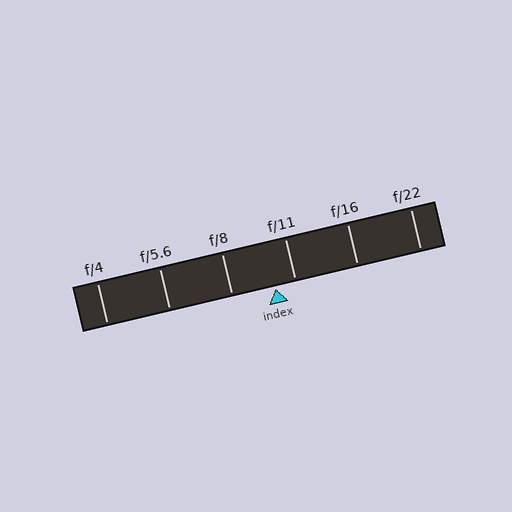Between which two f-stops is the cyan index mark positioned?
The index mark is between f/8 and f/11.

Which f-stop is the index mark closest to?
The index mark is closest to f/11.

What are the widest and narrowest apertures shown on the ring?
The widest aperture shown is f/4 and the narrowest is f/22.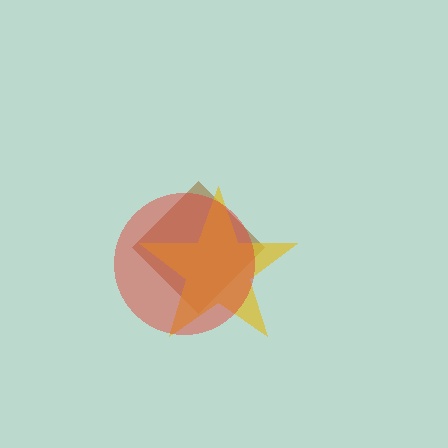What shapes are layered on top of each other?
The layered shapes are: a brown diamond, a yellow star, a red circle.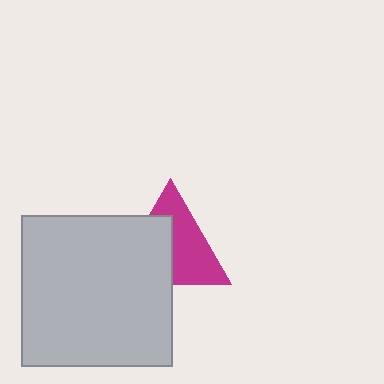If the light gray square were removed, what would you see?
You would see the complete magenta triangle.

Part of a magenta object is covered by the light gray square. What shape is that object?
It is a triangle.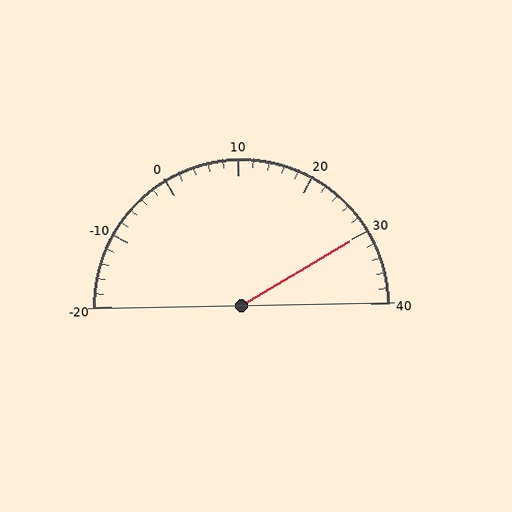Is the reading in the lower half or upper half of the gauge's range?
The reading is in the upper half of the range (-20 to 40).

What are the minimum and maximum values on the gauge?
The gauge ranges from -20 to 40.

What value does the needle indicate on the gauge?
The needle indicates approximately 30.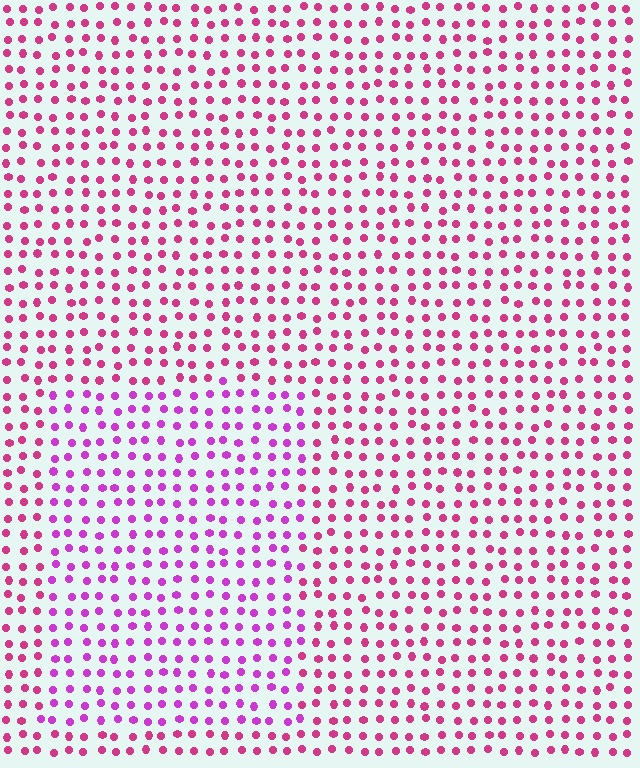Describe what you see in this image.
The image is filled with small magenta elements in a uniform arrangement. A rectangle-shaped region is visible where the elements are tinted to a slightly different hue, forming a subtle color boundary.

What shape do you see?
I see a rectangle.